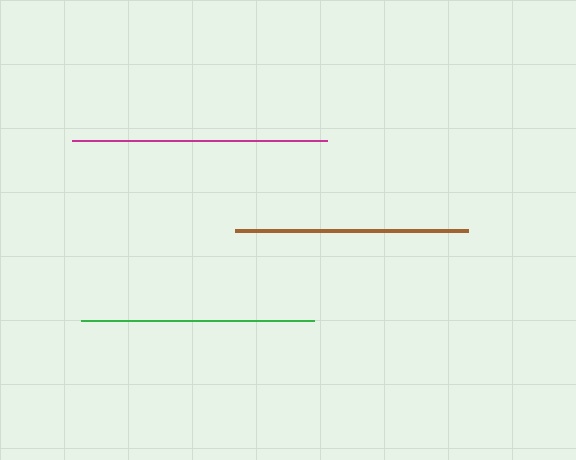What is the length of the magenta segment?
The magenta segment is approximately 255 pixels long.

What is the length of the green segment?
The green segment is approximately 234 pixels long.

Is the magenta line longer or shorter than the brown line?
The magenta line is longer than the brown line.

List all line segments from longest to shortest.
From longest to shortest: magenta, green, brown.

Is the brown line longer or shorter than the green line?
The green line is longer than the brown line.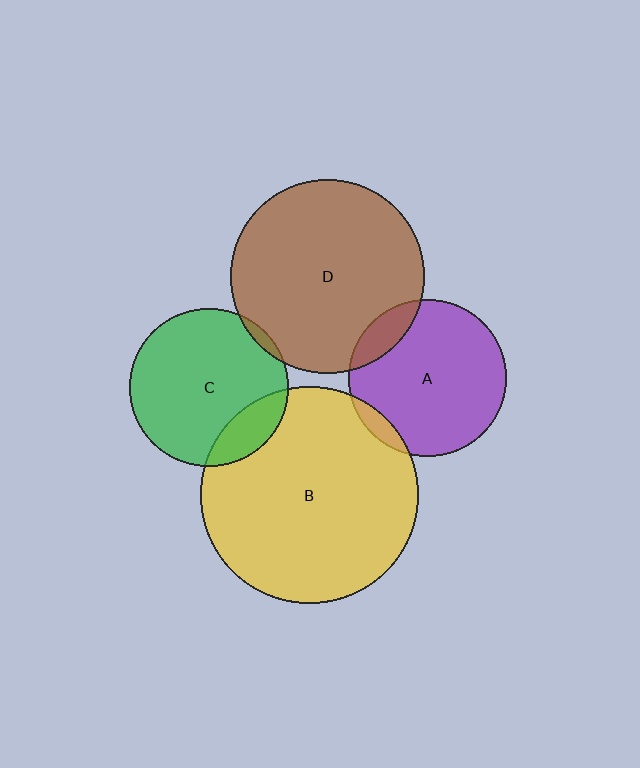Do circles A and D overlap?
Yes.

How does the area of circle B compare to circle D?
Approximately 1.3 times.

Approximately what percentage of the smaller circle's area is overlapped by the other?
Approximately 10%.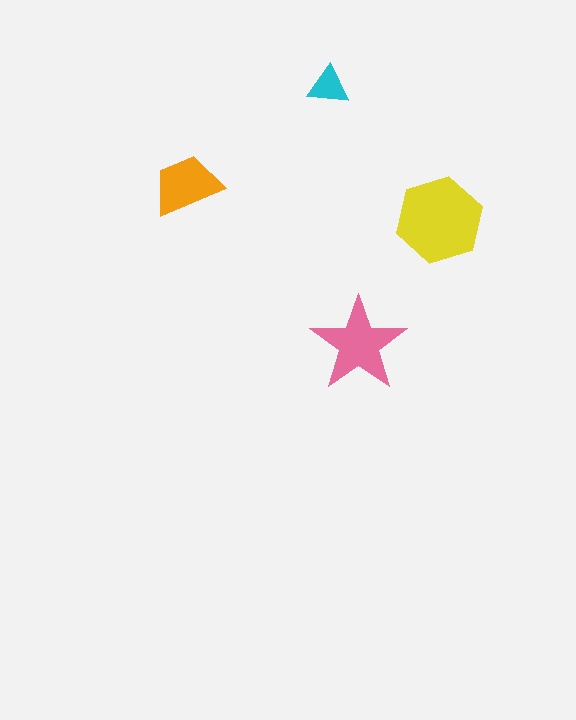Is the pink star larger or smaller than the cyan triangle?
Larger.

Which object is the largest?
The yellow hexagon.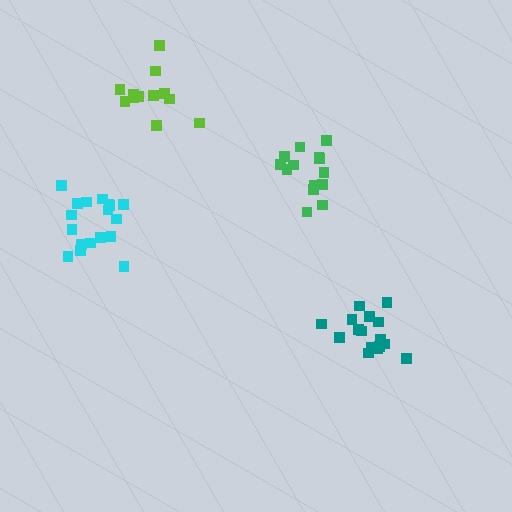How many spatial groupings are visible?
There are 4 spatial groupings.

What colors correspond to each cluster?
The clusters are colored: green, teal, cyan, lime.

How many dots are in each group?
Group 1: 14 dots, Group 2: 16 dots, Group 3: 18 dots, Group 4: 12 dots (60 total).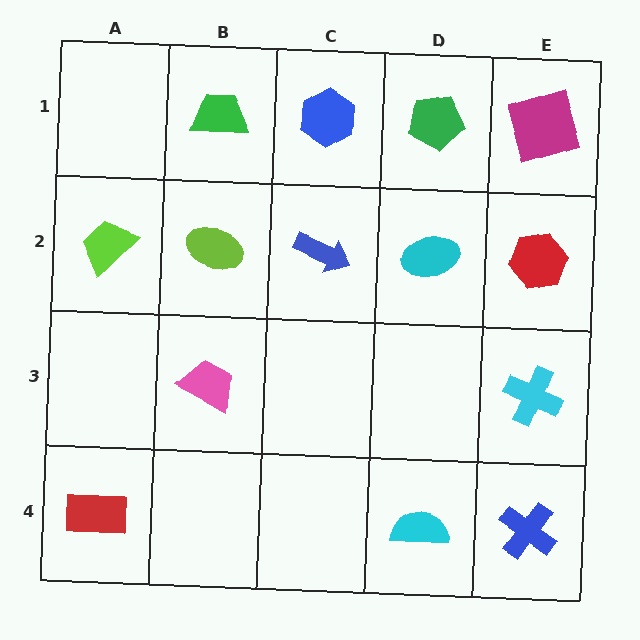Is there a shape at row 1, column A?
No, that cell is empty.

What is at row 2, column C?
A blue arrow.